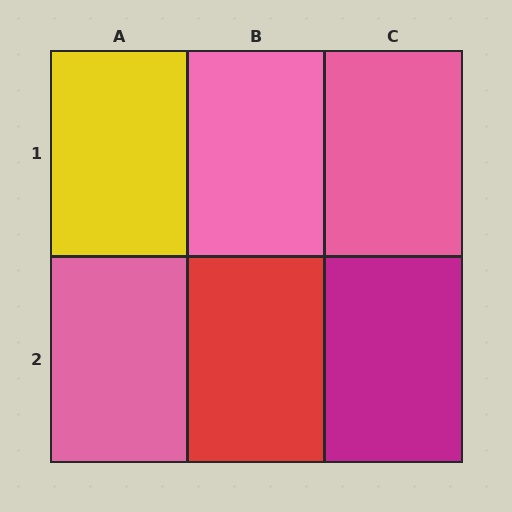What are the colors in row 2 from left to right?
Pink, red, magenta.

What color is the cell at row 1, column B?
Pink.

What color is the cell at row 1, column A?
Yellow.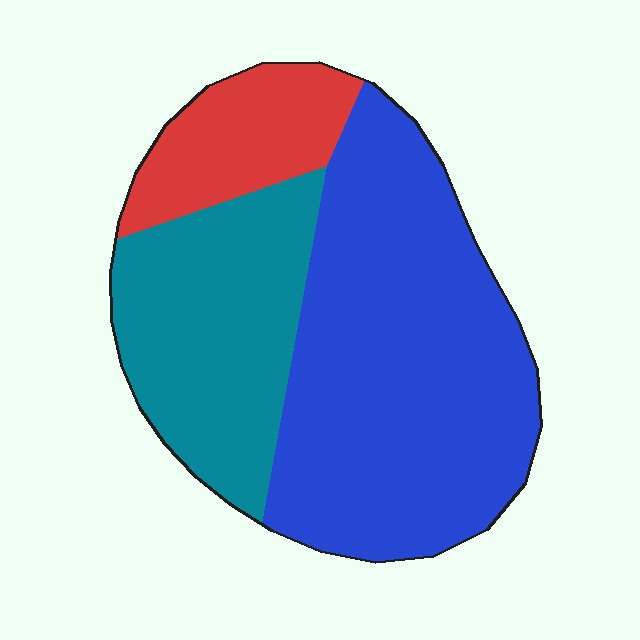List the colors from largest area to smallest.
From largest to smallest: blue, teal, red.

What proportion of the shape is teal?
Teal takes up between a quarter and a half of the shape.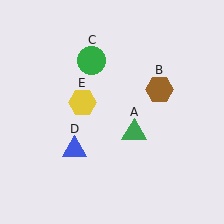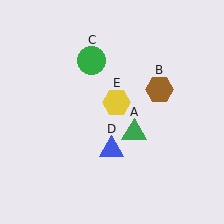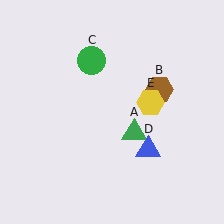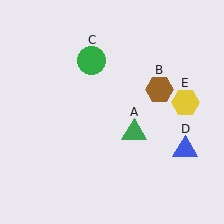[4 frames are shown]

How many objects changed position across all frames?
2 objects changed position: blue triangle (object D), yellow hexagon (object E).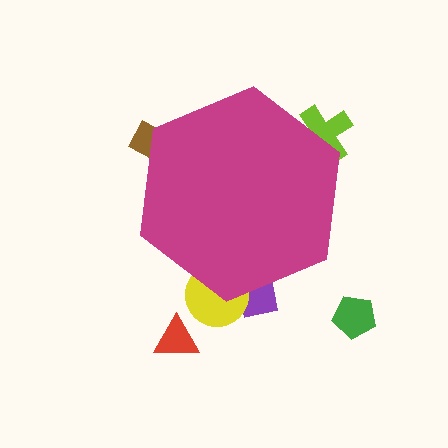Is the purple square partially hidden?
Yes, the purple square is partially hidden behind the magenta hexagon.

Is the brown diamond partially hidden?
Yes, the brown diamond is partially hidden behind the magenta hexagon.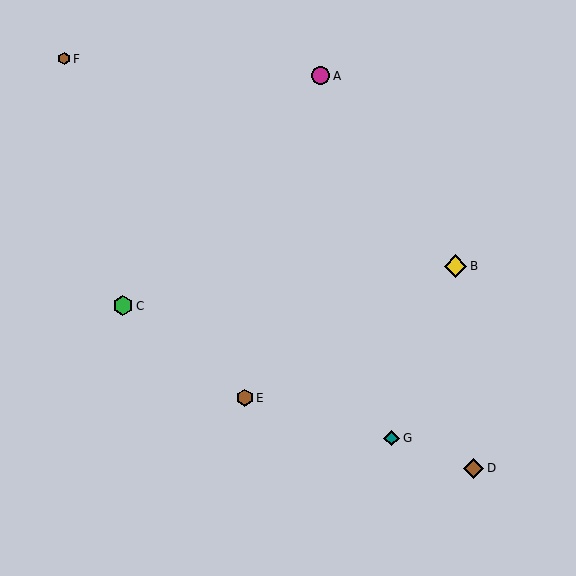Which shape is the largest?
The yellow diamond (labeled B) is the largest.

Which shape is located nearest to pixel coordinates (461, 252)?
The yellow diamond (labeled B) at (455, 266) is nearest to that location.